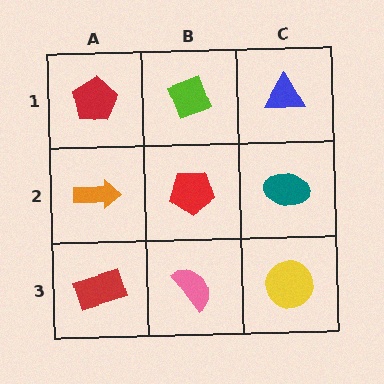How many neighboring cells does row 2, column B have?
4.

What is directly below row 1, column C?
A teal ellipse.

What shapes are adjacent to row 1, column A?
An orange arrow (row 2, column A), a lime diamond (row 1, column B).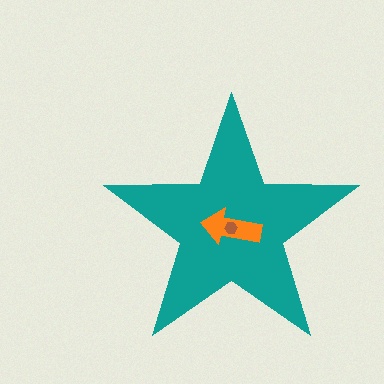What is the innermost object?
The brown hexagon.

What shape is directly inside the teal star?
The orange arrow.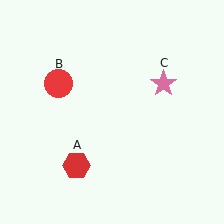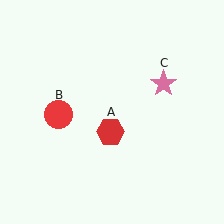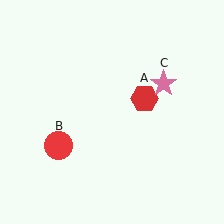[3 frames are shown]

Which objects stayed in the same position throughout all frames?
Pink star (object C) remained stationary.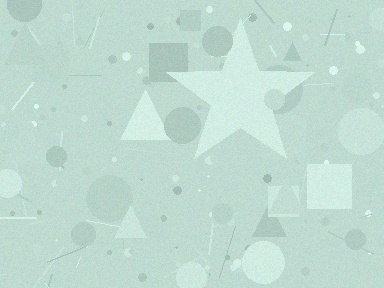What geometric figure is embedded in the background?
A star is embedded in the background.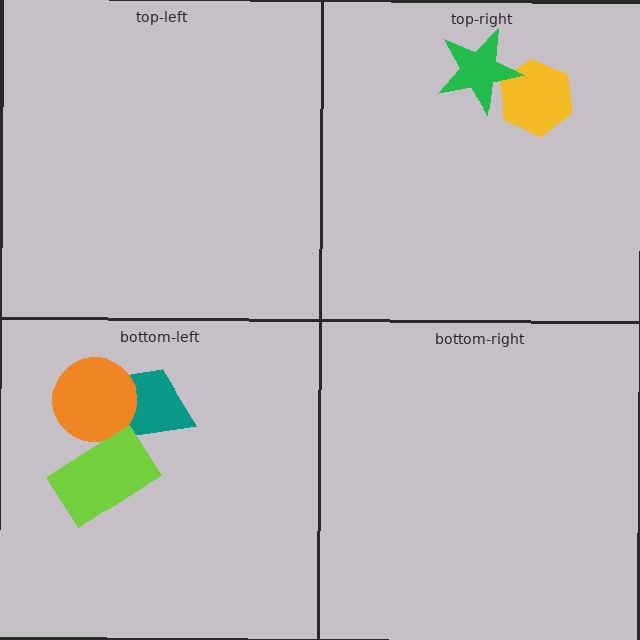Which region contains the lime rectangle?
The bottom-left region.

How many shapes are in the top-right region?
2.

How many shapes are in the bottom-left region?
3.